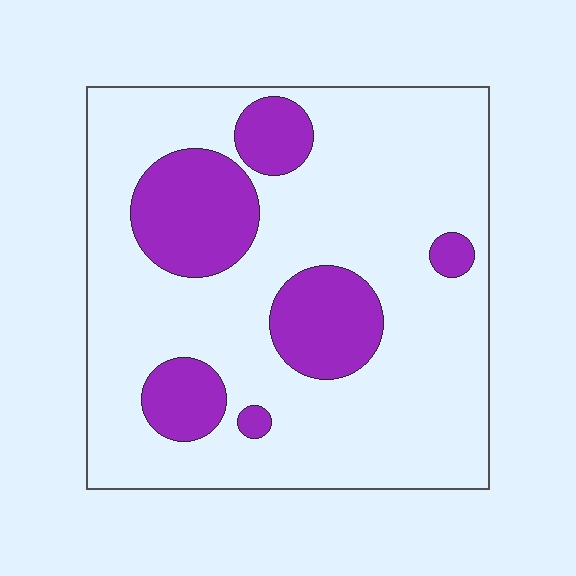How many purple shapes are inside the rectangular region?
6.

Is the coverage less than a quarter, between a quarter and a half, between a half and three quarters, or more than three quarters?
Less than a quarter.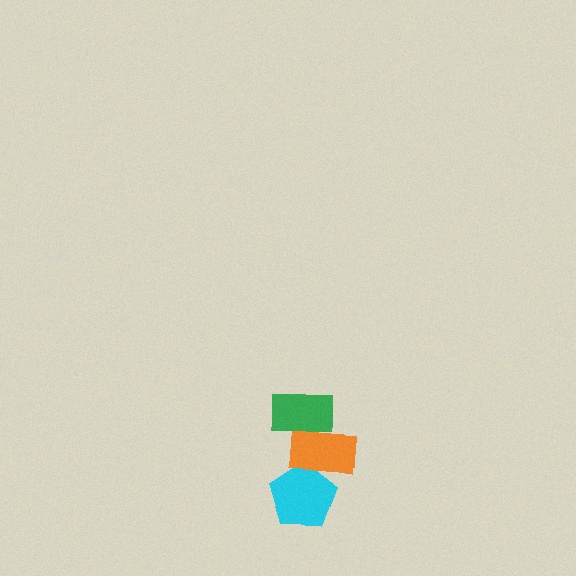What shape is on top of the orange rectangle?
The green rectangle is on top of the orange rectangle.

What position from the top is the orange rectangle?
The orange rectangle is 2nd from the top.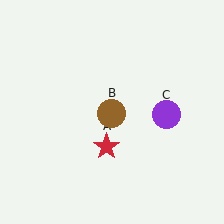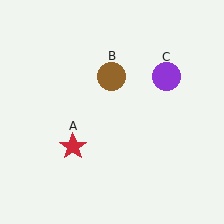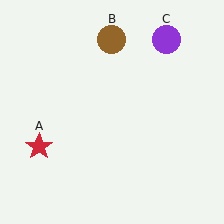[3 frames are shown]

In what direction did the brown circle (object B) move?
The brown circle (object B) moved up.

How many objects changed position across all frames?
3 objects changed position: red star (object A), brown circle (object B), purple circle (object C).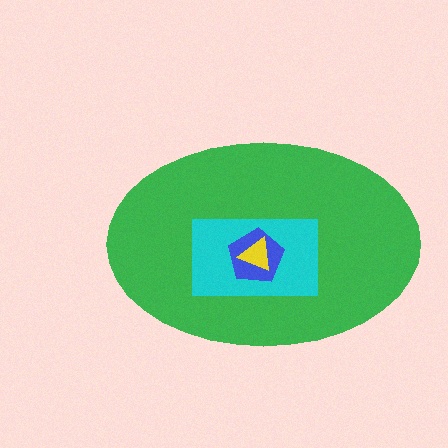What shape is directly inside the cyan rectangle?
The blue pentagon.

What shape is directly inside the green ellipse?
The cyan rectangle.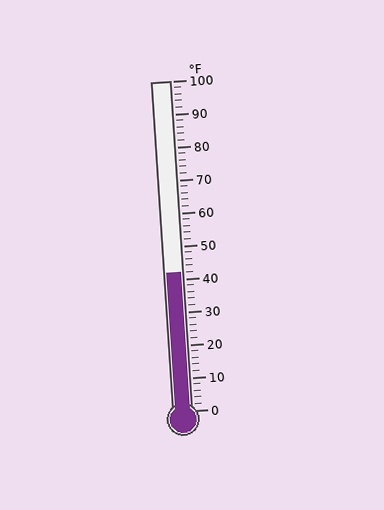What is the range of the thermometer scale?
The thermometer scale ranges from 0°F to 100°F.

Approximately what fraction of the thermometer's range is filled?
The thermometer is filled to approximately 40% of its range.